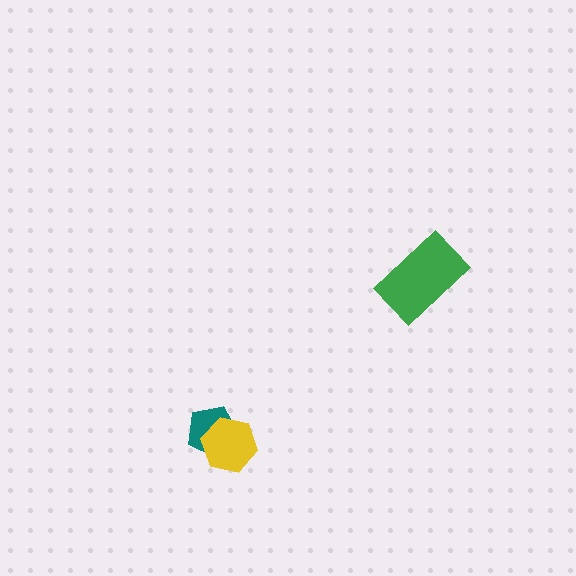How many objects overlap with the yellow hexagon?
1 object overlaps with the yellow hexagon.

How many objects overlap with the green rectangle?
0 objects overlap with the green rectangle.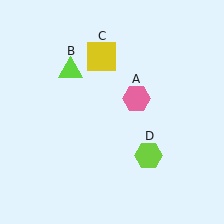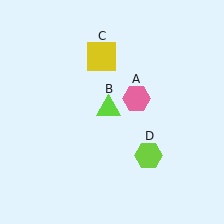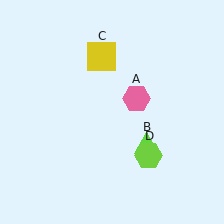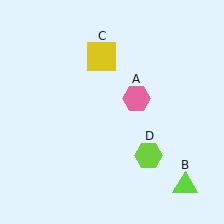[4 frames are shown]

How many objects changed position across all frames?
1 object changed position: lime triangle (object B).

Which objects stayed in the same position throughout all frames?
Pink hexagon (object A) and yellow square (object C) and lime hexagon (object D) remained stationary.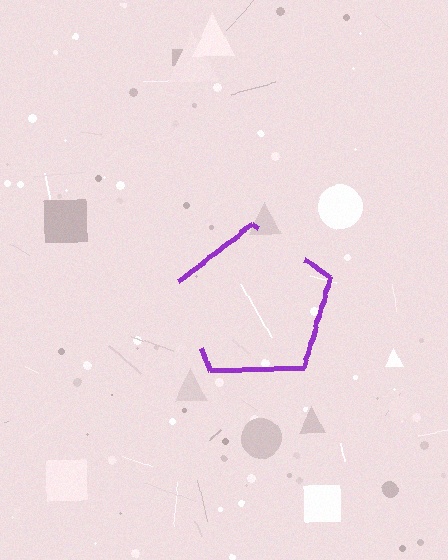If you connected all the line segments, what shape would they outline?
They would outline a pentagon.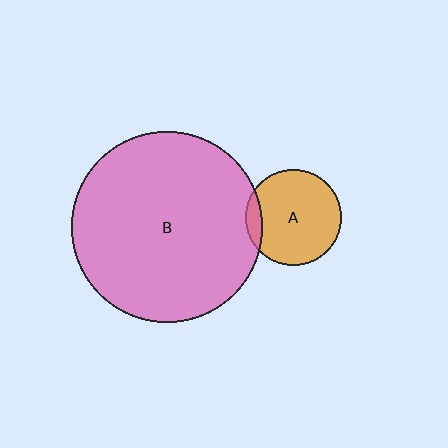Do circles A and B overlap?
Yes.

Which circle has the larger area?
Circle B (pink).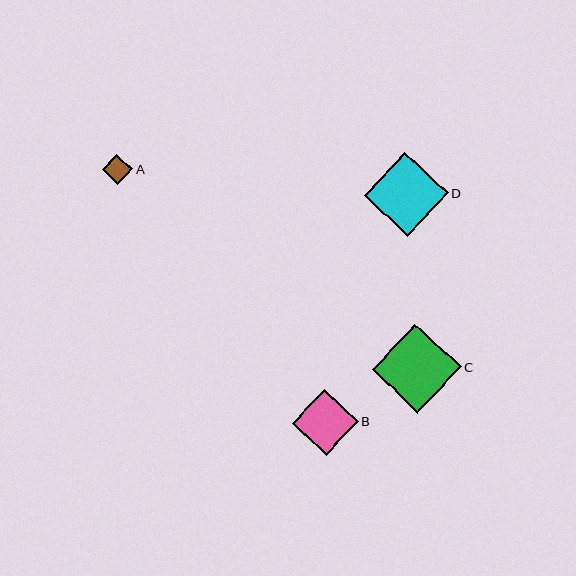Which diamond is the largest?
Diamond C is the largest with a size of approximately 89 pixels.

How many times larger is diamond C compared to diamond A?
Diamond C is approximately 3.0 times the size of diamond A.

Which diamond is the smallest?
Diamond A is the smallest with a size of approximately 30 pixels.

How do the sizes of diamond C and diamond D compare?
Diamond C and diamond D are approximately the same size.